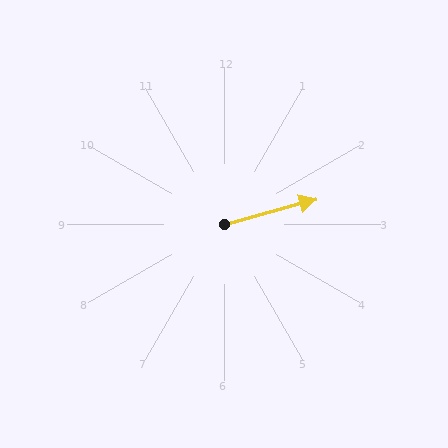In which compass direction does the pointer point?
East.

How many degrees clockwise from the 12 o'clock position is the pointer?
Approximately 75 degrees.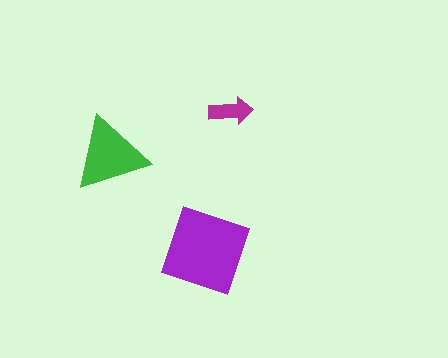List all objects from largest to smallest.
The purple diamond, the green triangle, the magenta arrow.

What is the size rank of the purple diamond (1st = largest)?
1st.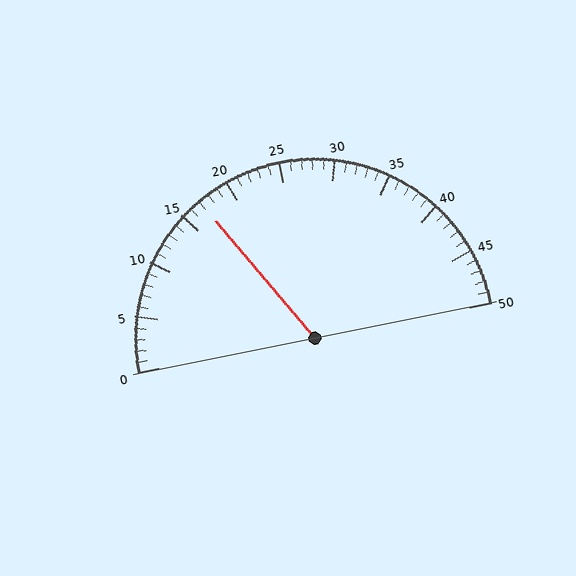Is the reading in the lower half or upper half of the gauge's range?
The reading is in the lower half of the range (0 to 50).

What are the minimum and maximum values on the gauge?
The gauge ranges from 0 to 50.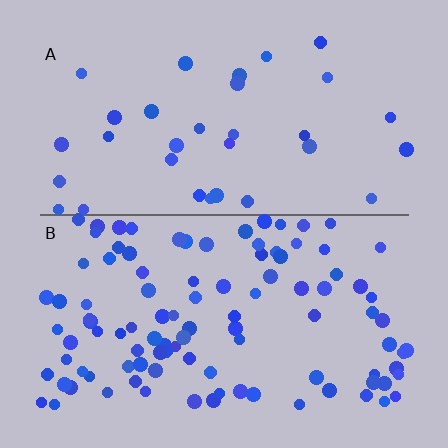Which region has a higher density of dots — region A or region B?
B (the bottom).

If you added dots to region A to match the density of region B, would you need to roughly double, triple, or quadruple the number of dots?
Approximately triple.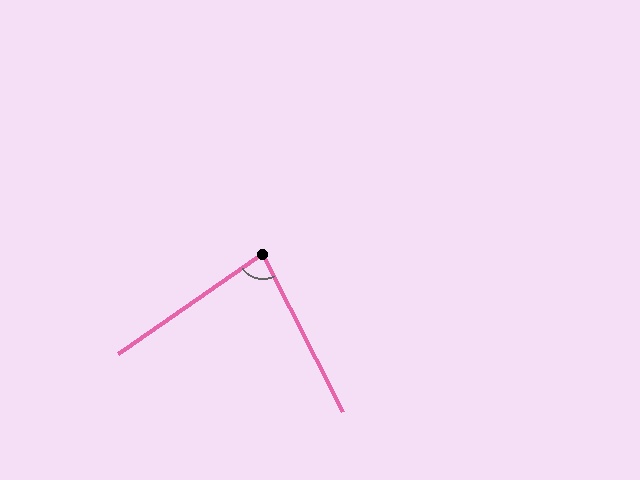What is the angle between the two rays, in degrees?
Approximately 82 degrees.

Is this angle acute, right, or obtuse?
It is acute.